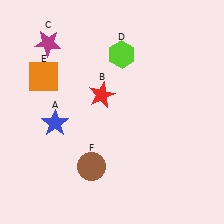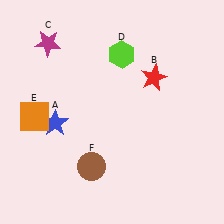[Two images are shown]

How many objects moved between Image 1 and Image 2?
2 objects moved between the two images.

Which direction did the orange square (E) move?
The orange square (E) moved down.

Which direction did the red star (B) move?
The red star (B) moved right.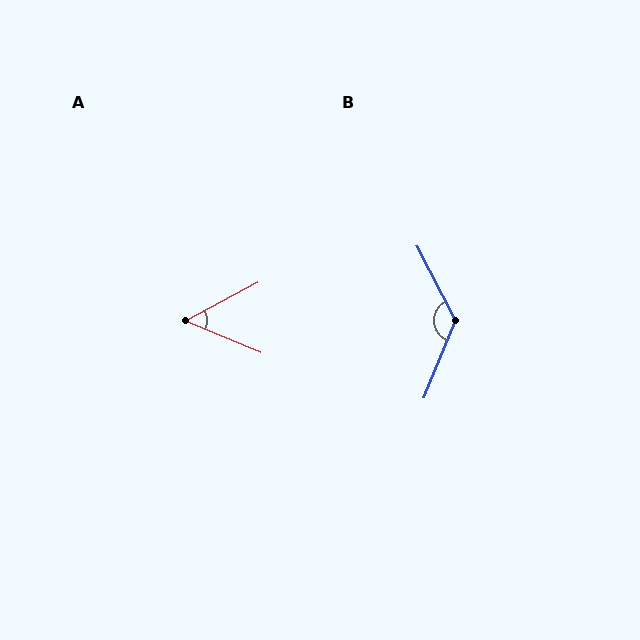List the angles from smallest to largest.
A (50°), B (130°).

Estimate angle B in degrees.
Approximately 130 degrees.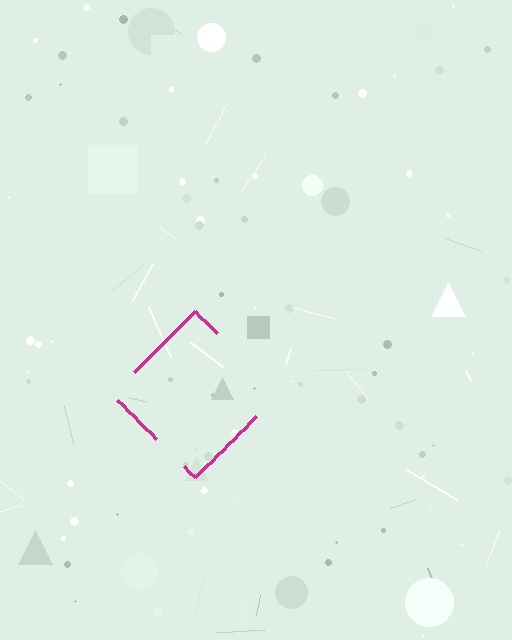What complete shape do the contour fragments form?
The contour fragments form a diamond.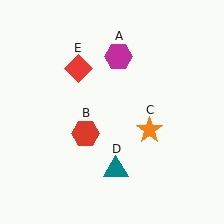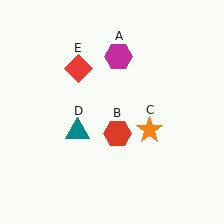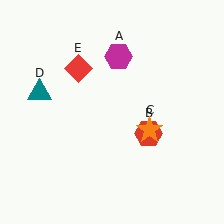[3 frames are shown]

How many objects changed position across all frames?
2 objects changed position: red hexagon (object B), teal triangle (object D).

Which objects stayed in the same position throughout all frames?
Magenta hexagon (object A) and orange star (object C) and red diamond (object E) remained stationary.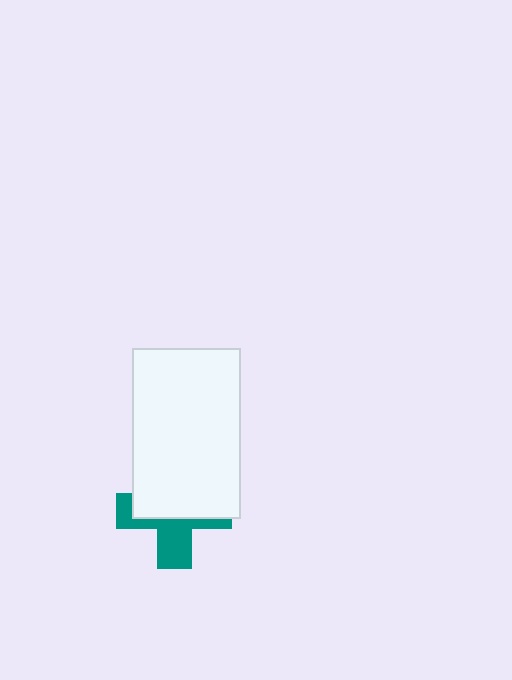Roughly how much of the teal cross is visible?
A small part of it is visible (roughly 43%).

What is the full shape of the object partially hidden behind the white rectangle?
The partially hidden object is a teal cross.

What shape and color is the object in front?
The object in front is a white rectangle.